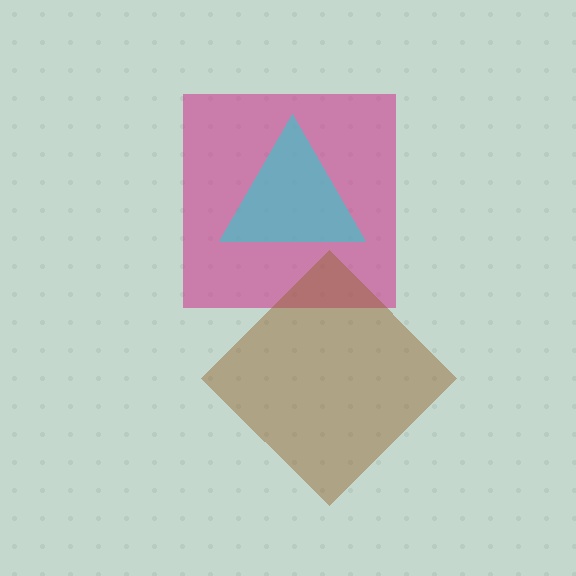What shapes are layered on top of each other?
The layered shapes are: a magenta square, a cyan triangle, a brown diamond.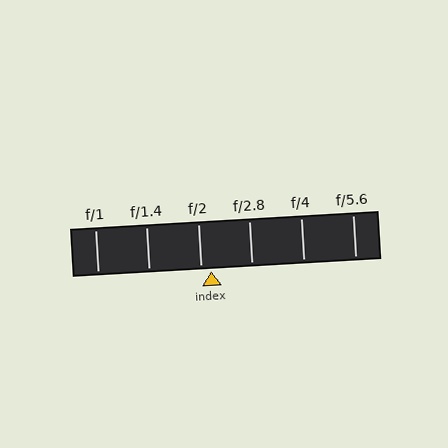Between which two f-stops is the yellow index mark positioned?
The index mark is between f/2 and f/2.8.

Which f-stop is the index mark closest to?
The index mark is closest to f/2.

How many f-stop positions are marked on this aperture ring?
There are 6 f-stop positions marked.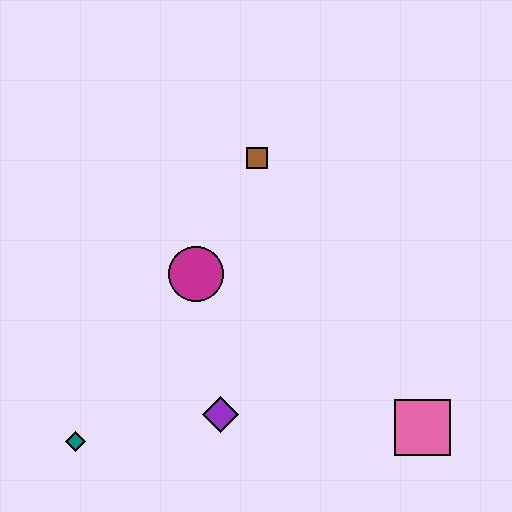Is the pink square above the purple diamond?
No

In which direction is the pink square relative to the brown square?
The pink square is below the brown square.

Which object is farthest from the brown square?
The teal diamond is farthest from the brown square.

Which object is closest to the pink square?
The purple diamond is closest to the pink square.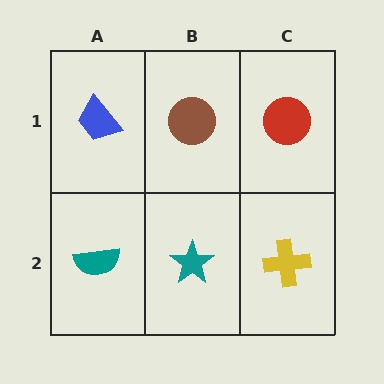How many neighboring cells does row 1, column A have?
2.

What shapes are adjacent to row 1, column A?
A teal semicircle (row 2, column A), a brown circle (row 1, column B).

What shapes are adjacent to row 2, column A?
A blue trapezoid (row 1, column A), a teal star (row 2, column B).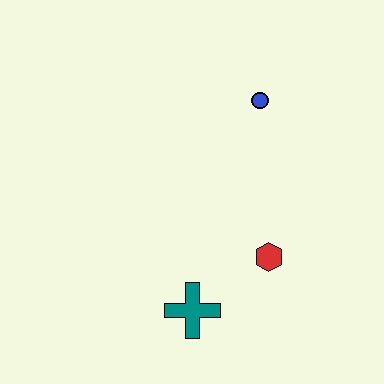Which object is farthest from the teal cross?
The blue circle is farthest from the teal cross.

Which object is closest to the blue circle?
The red hexagon is closest to the blue circle.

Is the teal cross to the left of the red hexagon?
Yes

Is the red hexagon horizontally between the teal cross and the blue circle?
No